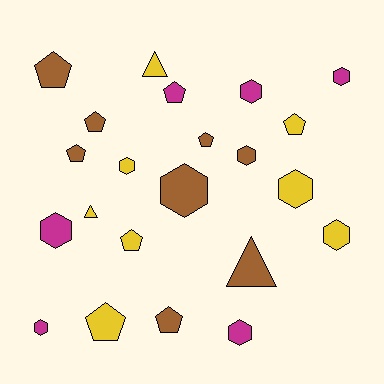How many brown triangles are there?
There is 1 brown triangle.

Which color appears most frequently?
Brown, with 8 objects.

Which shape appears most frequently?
Hexagon, with 10 objects.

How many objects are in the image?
There are 22 objects.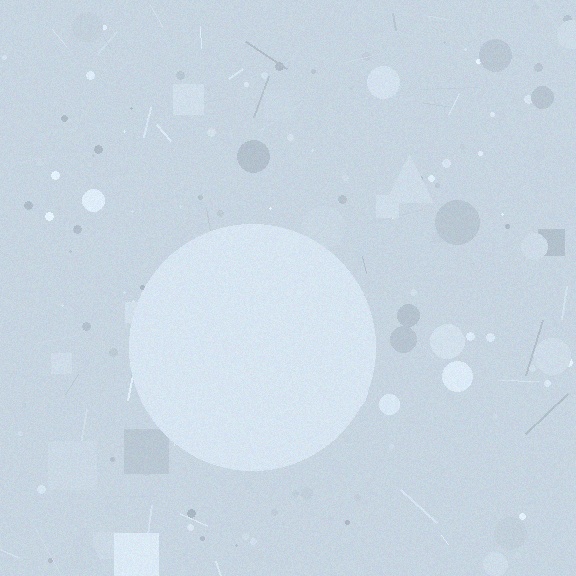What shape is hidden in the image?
A circle is hidden in the image.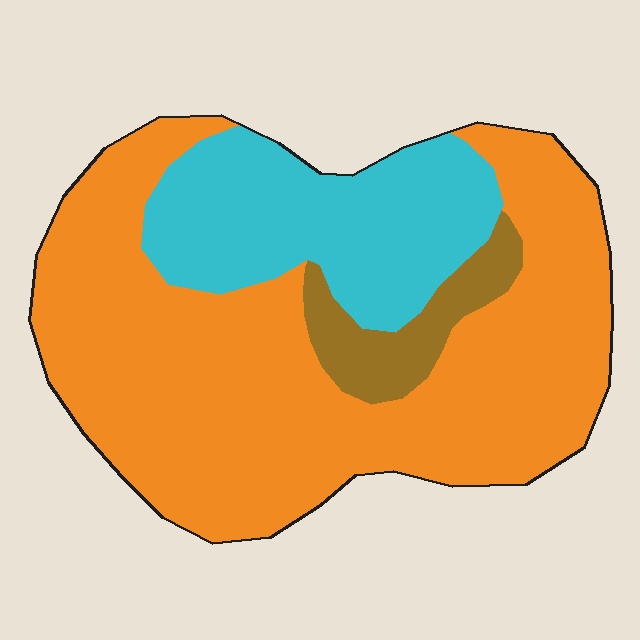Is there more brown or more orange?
Orange.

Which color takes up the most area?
Orange, at roughly 65%.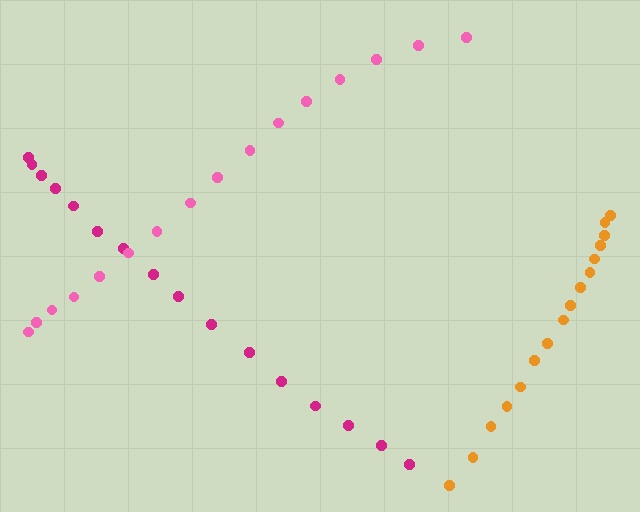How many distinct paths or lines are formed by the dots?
There are 3 distinct paths.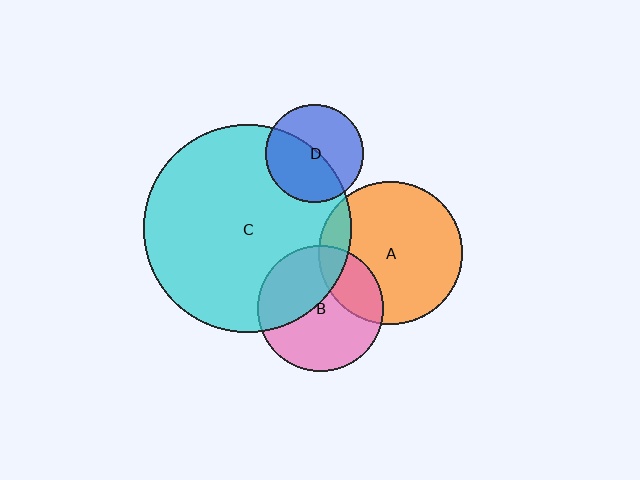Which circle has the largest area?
Circle C (cyan).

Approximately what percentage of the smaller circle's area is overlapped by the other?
Approximately 25%.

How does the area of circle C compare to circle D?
Approximately 4.5 times.